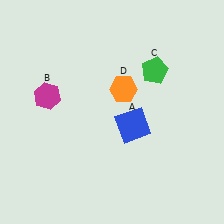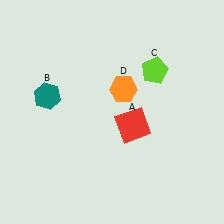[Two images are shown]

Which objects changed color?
A changed from blue to red. B changed from magenta to teal. C changed from green to lime.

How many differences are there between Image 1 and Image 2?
There are 3 differences between the two images.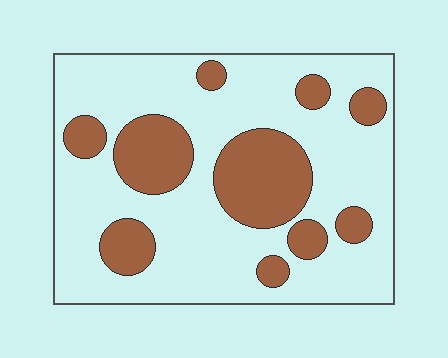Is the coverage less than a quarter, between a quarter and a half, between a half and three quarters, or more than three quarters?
Between a quarter and a half.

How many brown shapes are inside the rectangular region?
10.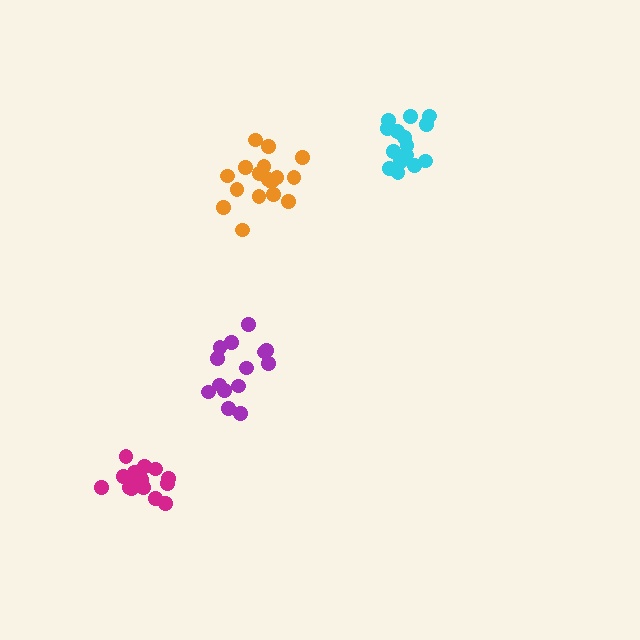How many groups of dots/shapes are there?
There are 4 groups.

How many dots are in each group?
Group 1: 16 dots, Group 2: 14 dots, Group 3: 17 dots, Group 4: 15 dots (62 total).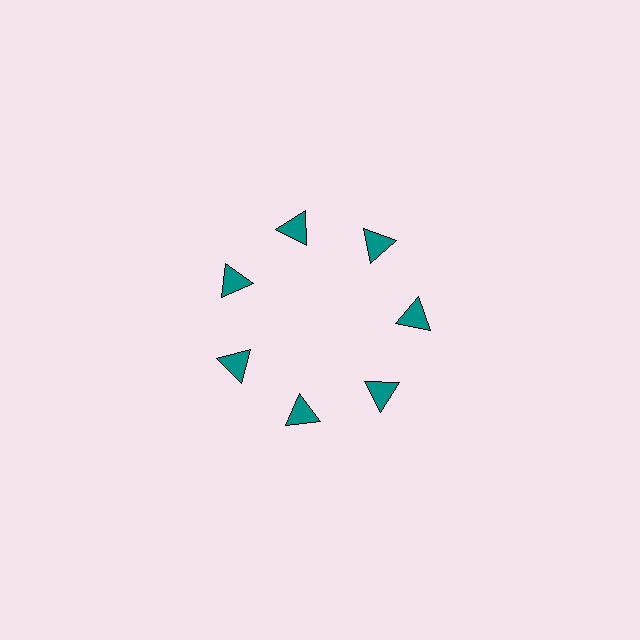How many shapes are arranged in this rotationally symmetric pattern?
There are 7 shapes, arranged in 7 groups of 1.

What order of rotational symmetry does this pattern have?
This pattern has 7-fold rotational symmetry.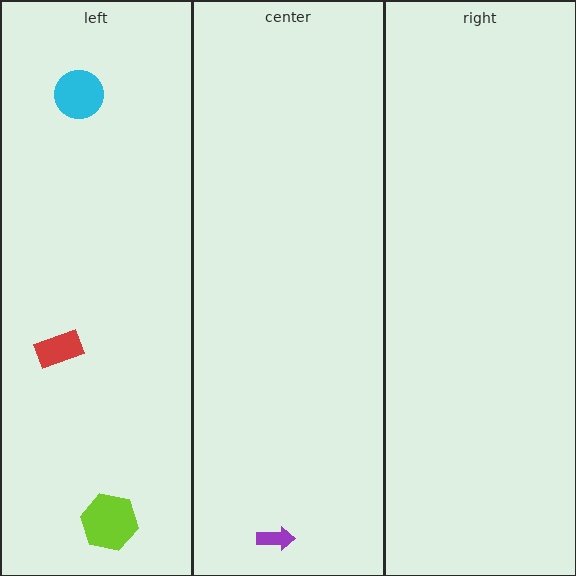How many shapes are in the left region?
3.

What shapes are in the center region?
The purple arrow.